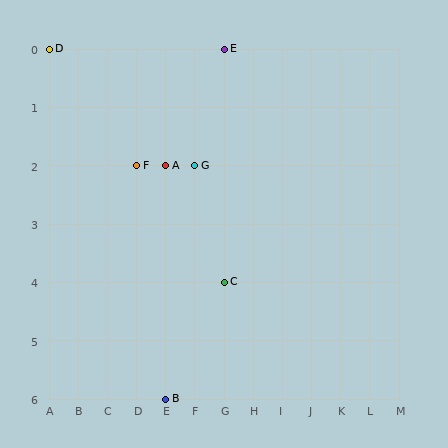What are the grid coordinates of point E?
Point E is at grid coordinates (G, 0).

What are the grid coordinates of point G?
Point G is at grid coordinates (F, 2).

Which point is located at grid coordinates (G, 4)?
Point C is at (G, 4).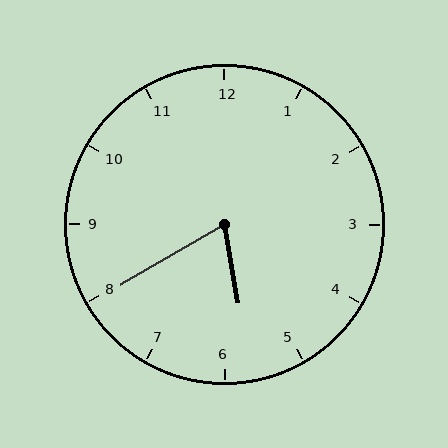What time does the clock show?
5:40.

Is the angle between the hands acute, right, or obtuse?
It is acute.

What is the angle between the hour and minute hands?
Approximately 70 degrees.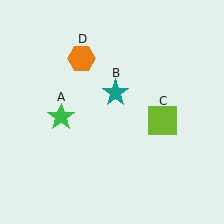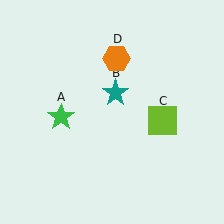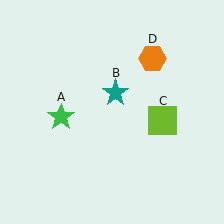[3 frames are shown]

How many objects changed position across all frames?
1 object changed position: orange hexagon (object D).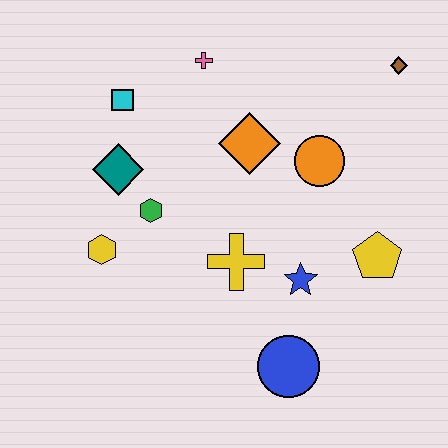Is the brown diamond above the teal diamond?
Yes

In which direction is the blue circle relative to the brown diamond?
The blue circle is below the brown diamond.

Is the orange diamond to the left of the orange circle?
Yes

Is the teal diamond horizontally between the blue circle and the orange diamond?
No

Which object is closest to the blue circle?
The blue star is closest to the blue circle.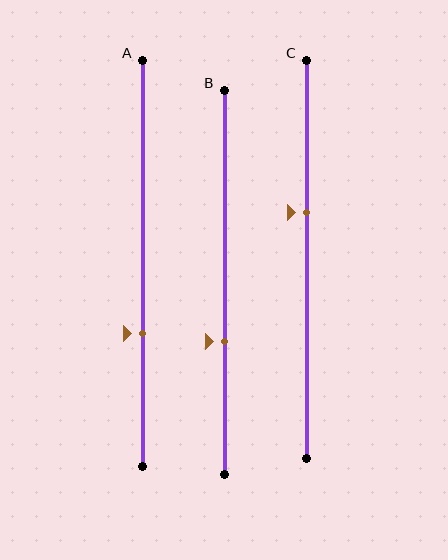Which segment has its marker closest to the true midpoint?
Segment C has its marker closest to the true midpoint.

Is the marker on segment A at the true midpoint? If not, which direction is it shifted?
No, the marker on segment A is shifted downward by about 17% of the segment length.